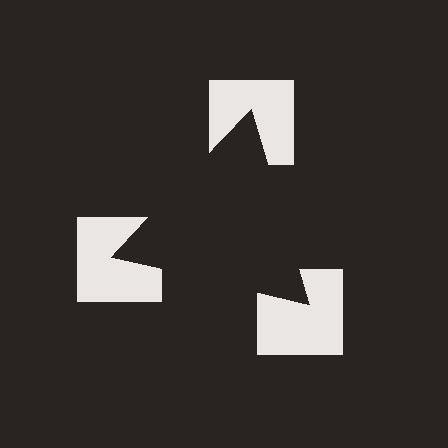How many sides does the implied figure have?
3 sides.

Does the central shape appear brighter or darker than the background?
It typically appears slightly darker than the background, even though no actual brightness change is drawn.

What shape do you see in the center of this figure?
An illusory triangle — its edges are inferred from the aligned wedge cuts in the notched squares, not physically drawn.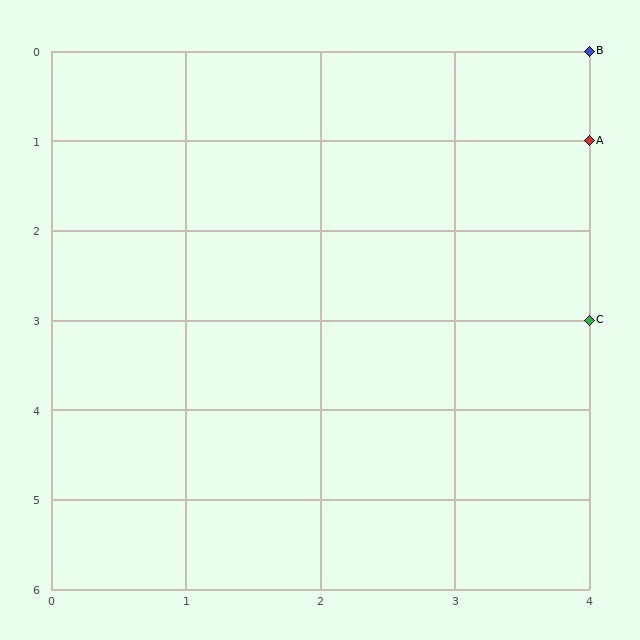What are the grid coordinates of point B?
Point B is at grid coordinates (4, 0).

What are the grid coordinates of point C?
Point C is at grid coordinates (4, 3).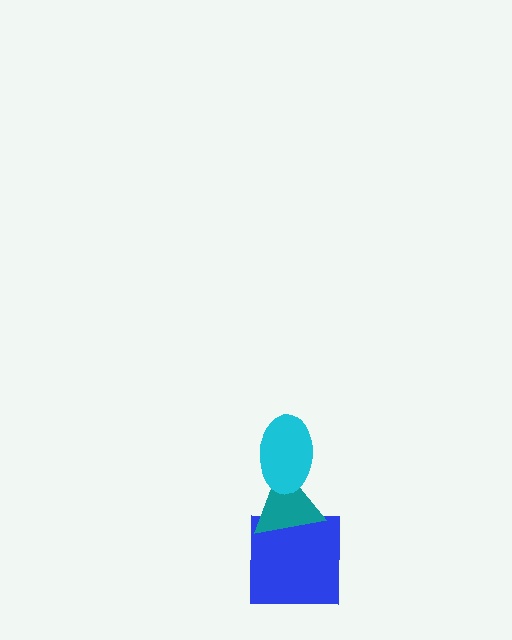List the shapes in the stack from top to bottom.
From top to bottom: the cyan ellipse, the teal triangle, the blue square.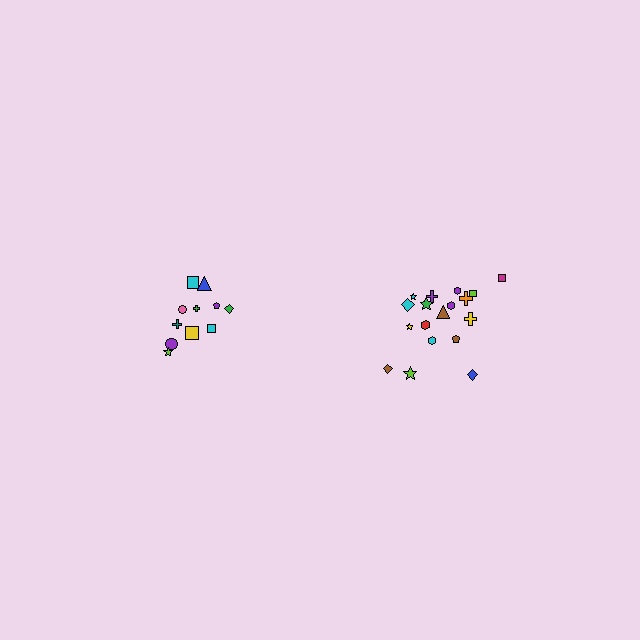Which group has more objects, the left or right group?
The right group.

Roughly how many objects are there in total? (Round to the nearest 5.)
Roughly 30 objects in total.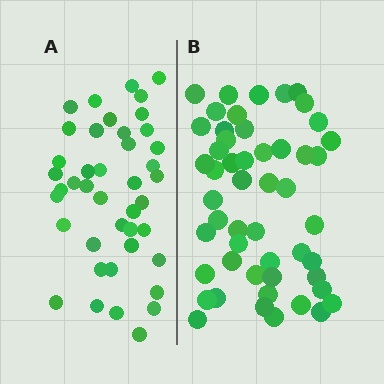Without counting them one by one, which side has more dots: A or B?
Region B (the right region) has more dots.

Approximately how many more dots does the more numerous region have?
Region B has roughly 8 or so more dots than region A.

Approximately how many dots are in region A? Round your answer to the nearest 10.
About 40 dots. (The exact count is 42, which rounds to 40.)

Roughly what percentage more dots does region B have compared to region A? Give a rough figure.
About 20% more.